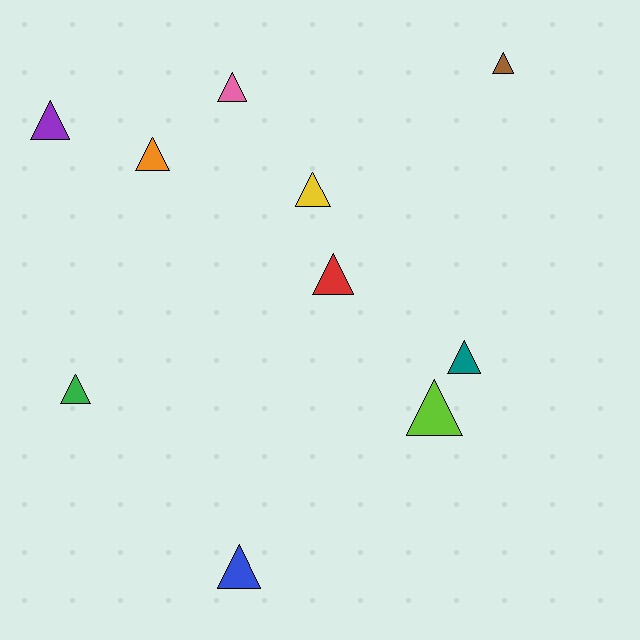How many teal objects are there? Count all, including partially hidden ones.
There is 1 teal object.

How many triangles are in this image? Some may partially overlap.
There are 10 triangles.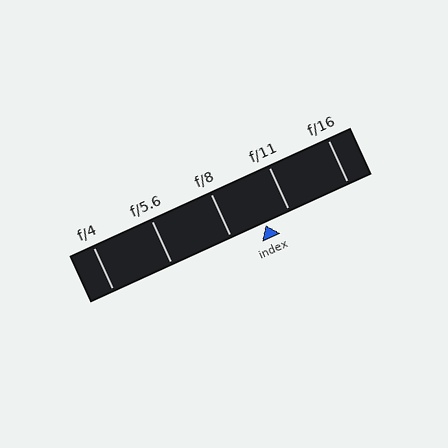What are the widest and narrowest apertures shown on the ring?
The widest aperture shown is f/4 and the narrowest is f/16.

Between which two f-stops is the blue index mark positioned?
The index mark is between f/8 and f/11.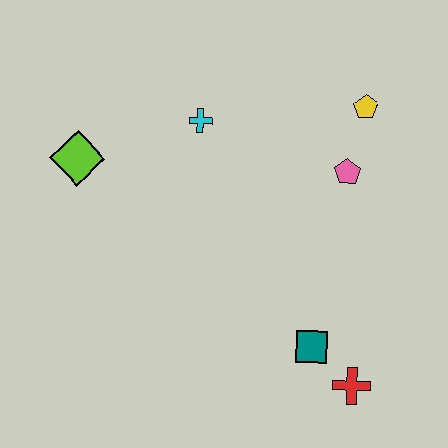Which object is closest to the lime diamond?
The cyan cross is closest to the lime diamond.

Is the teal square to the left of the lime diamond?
No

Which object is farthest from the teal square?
The lime diamond is farthest from the teal square.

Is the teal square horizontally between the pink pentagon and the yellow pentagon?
No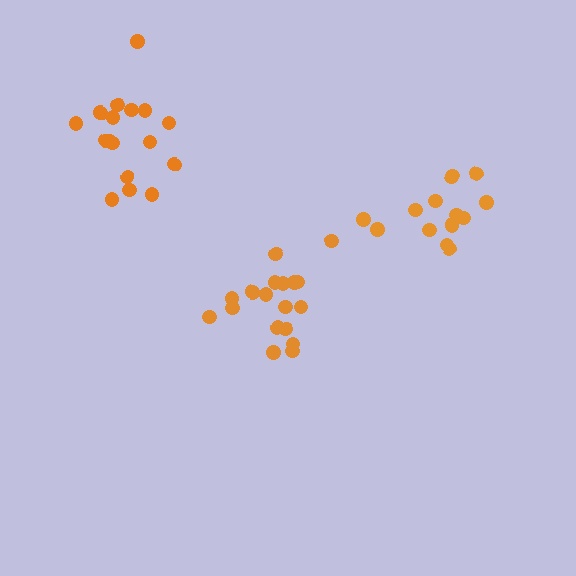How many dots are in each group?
Group 1: 17 dots, Group 2: 18 dots, Group 3: 15 dots (50 total).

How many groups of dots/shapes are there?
There are 3 groups.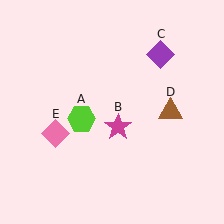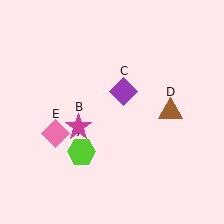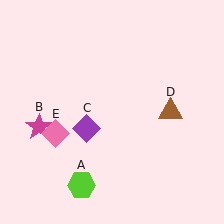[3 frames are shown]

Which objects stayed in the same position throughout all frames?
Brown triangle (object D) and pink diamond (object E) remained stationary.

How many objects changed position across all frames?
3 objects changed position: lime hexagon (object A), magenta star (object B), purple diamond (object C).